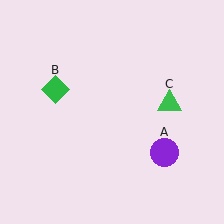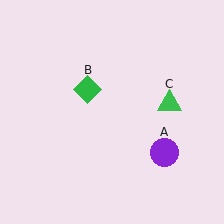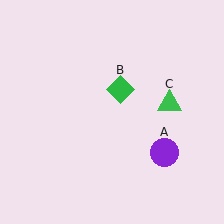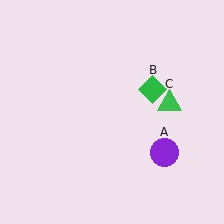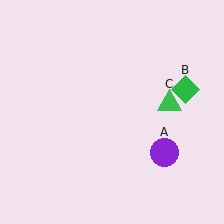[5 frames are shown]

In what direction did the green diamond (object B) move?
The green diamond (object B) moved right.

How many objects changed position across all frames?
1 object changed position: green diamond (object B).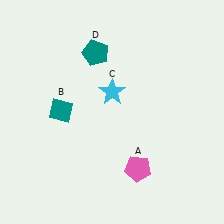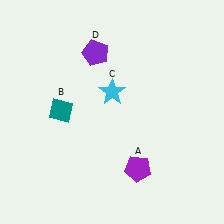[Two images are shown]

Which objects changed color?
A changed from pink to purple. D changed from teal to purple.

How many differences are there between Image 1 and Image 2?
There are 2 differences between the two images.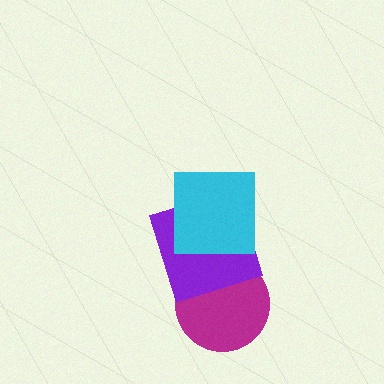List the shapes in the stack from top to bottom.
From top to bottom: the cyan square, the purple square, the magenta circle.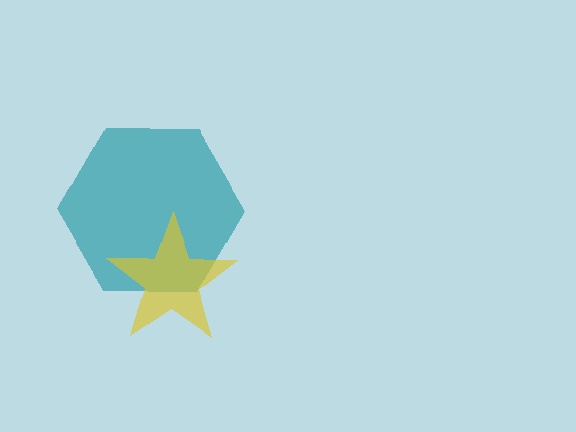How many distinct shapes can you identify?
There are 2 distinct shapes: a teal hexagon, a yellow star.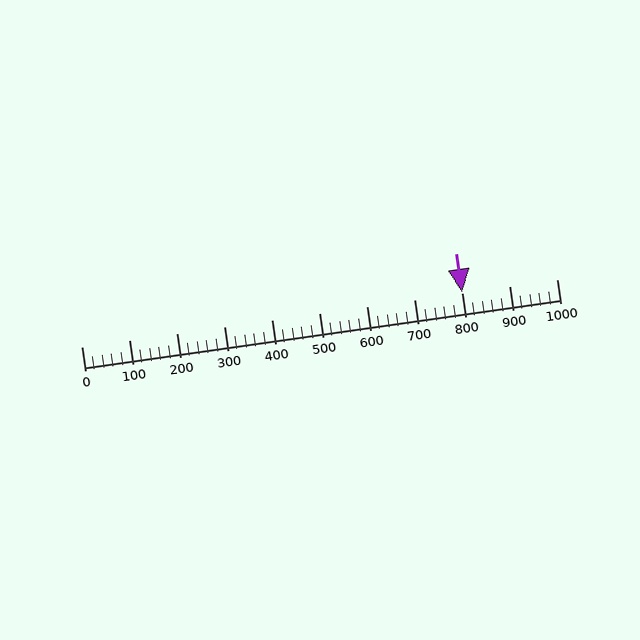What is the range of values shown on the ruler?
The ruler shows values from 0 to 1000.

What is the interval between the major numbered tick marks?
The major tick marks are spaced 100 units apart.